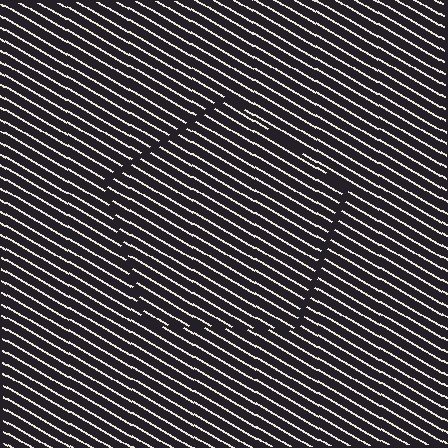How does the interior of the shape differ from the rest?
The interior of the shape contains the same grating, shifted by half a period — the contour is defined by the phase discontinuity where line-ends from the inner and outer gratings abut.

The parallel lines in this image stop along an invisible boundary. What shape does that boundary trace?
An illusory pentagon. The interior of the shape contains the same grating, shifted by half a period — the contour is defined by the phase discontinuity where line-ends from the inner and outer gratings abut.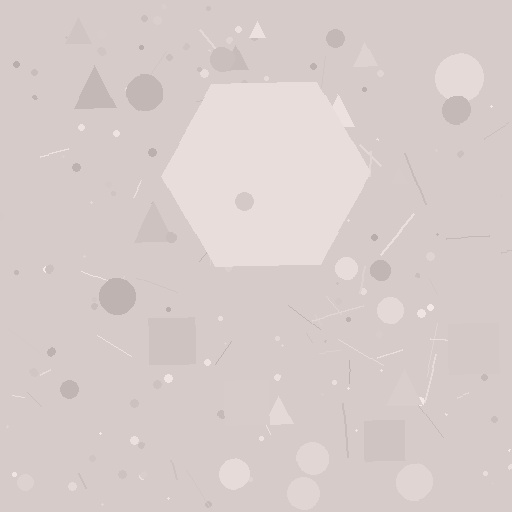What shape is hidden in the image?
A hexagon is hidden in the image.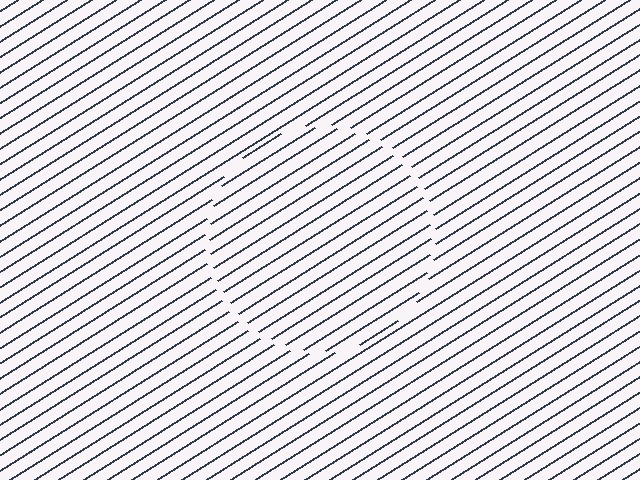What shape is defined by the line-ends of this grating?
An illusory circle. The interior of the shape contains the same grating, shifted by half a period — the contour is defined by the phase discontinuity where line-ends from the inner and outer gratings abut.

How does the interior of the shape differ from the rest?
The interior of the shape contains the same grating, shifted by half a period — the contour is defined by the phase discontinuity where line-ends from the inner and outer gratings abut.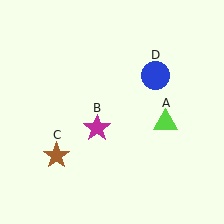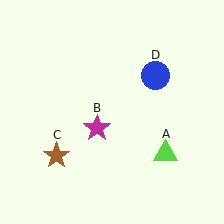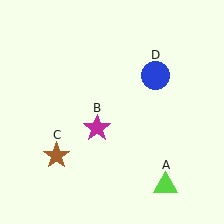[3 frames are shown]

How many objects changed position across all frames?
1 object changed position: lime triangle (object A).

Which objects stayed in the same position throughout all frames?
Magenta star (object B) and brown star (object C) and blue circle (object D) remained stationary.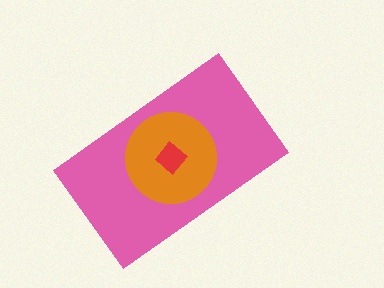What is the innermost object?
The red diamond.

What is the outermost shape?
The pink rectangle.